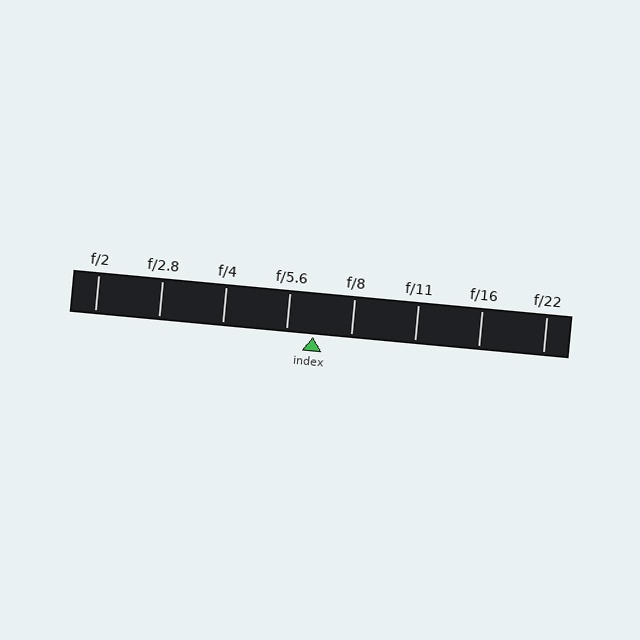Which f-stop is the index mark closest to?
The index mark is closest to f/5.6.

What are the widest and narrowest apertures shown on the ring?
The widest aperture shown is f/2 and the narrowest is f/22.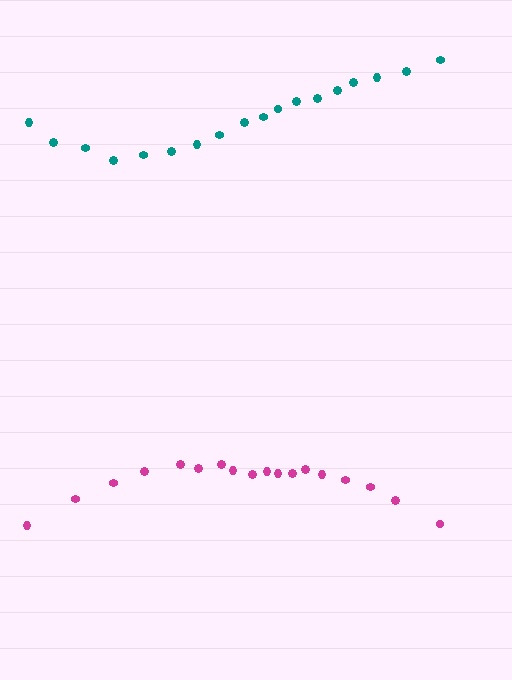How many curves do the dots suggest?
There are 2 distinct paths.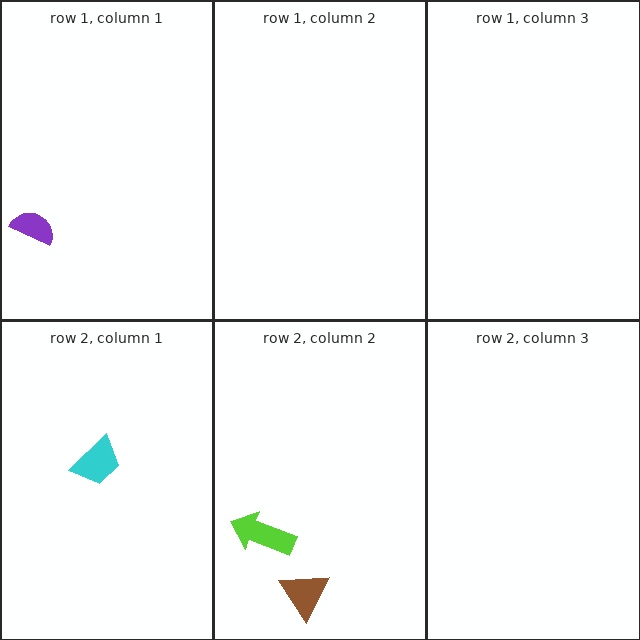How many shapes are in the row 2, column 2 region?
2.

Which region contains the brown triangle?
The row 2, column 2 region.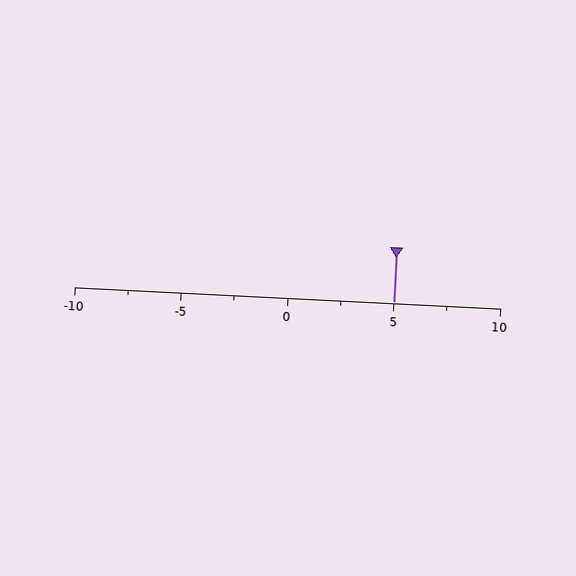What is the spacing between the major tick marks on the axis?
The major ticks are spaced 5 apart.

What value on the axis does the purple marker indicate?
The marker indicates approximately 5.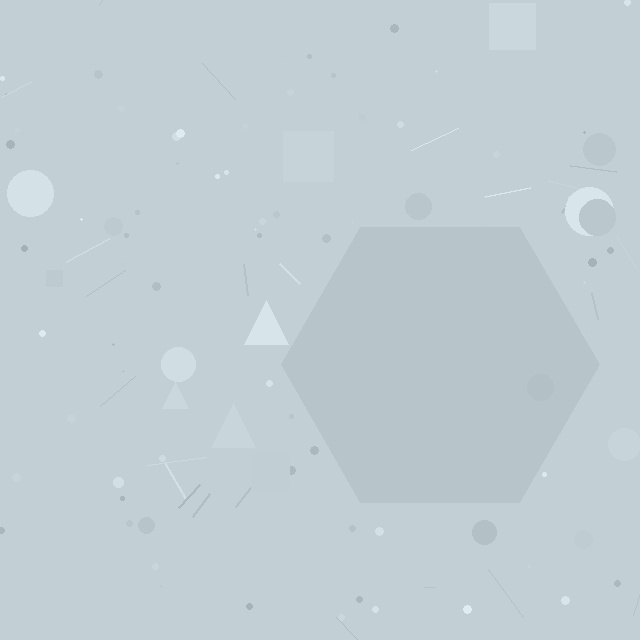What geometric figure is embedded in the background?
A hexagon is embedded in the background.